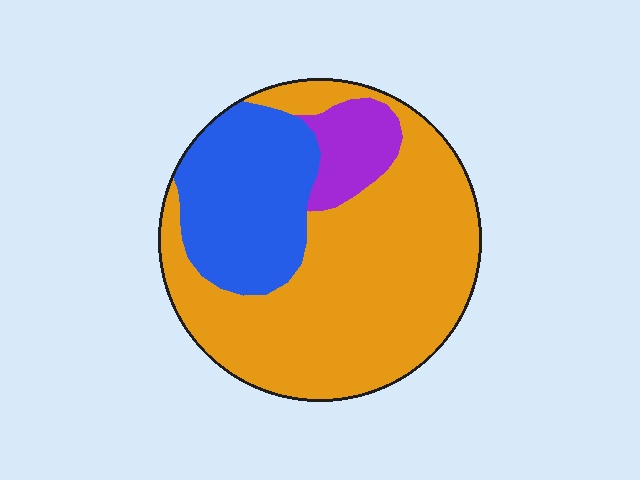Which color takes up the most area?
Orange, at roughly 65%.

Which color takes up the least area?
Purple, at roughly 10%.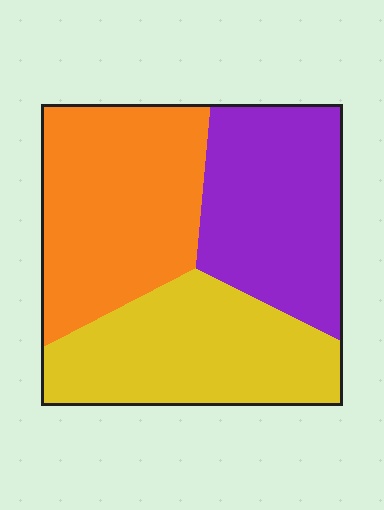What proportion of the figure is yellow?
Yellow takes up about one third (1/3) of the figure.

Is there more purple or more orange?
Orange.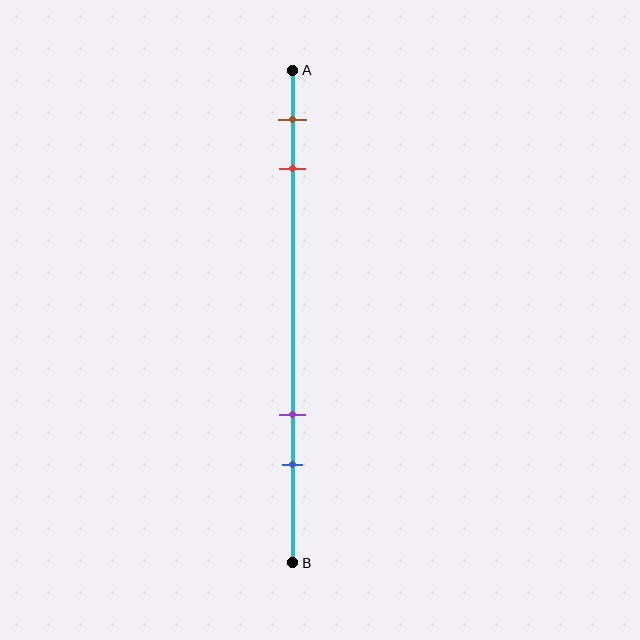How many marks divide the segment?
There are 4 marks dividing the segment.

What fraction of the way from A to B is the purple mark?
The purple mark is approximately 70% (0.7) of the way from A to B.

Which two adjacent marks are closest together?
The brown and red marks are the closest adjacent pair.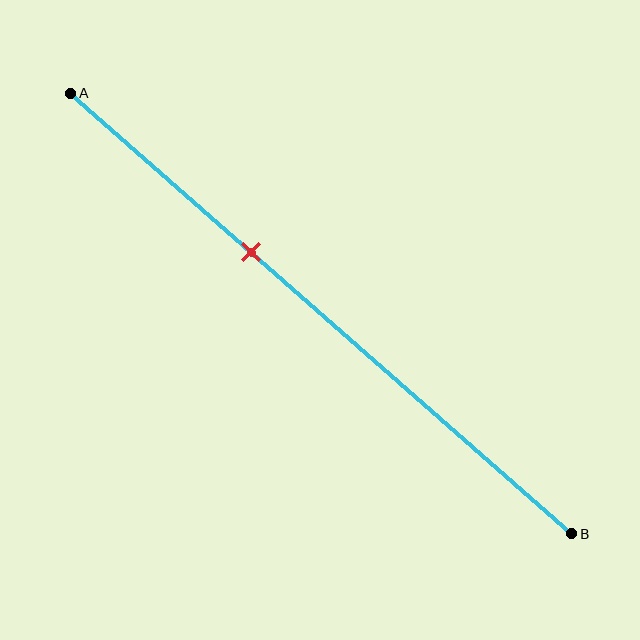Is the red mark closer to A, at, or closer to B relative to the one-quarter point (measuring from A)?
The red mark is closer to point B than the one-quarter point of segment AB.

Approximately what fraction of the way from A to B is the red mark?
The red mark is approximately 35% of the way from A to B.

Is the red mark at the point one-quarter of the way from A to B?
No, the mark is at about 35% from A, not at the 25% one-quarter point.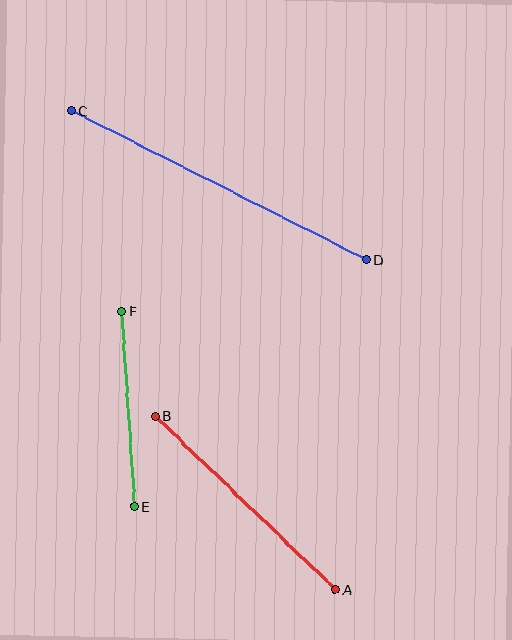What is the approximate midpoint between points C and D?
The midpoint is at approximately (219, 186) pixels.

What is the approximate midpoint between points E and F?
The midpoint is at approximately (128, 409) pixels.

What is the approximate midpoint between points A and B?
The midpoint is at approximately (245, 503) pixels.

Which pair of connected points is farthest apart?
Points C and D are farthest apart.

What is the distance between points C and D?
The distance is approximately 330 pixels.